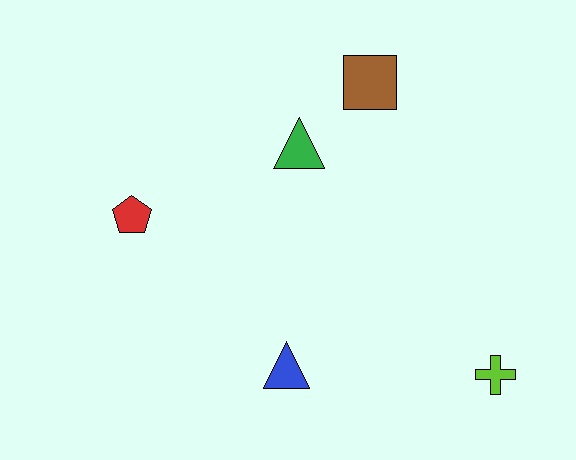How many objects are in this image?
There are 5 objects.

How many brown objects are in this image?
There is 1 brown object.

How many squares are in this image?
There is 1 square.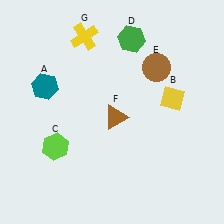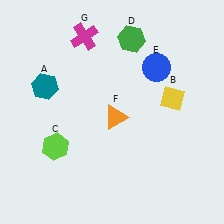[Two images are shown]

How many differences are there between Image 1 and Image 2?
There are 3 differences between the two images.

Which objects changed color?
E changed from brown to blue. F changed from brown to orange. G changed from yellow to magenta.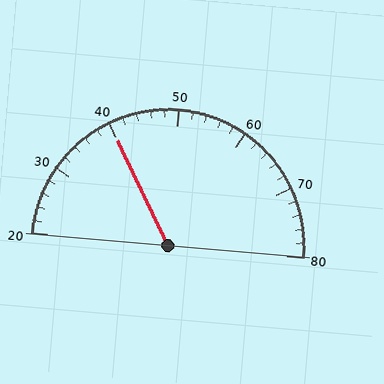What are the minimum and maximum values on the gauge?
The gauge ranges from 20 to 80.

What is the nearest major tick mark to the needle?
The nearest major tick mark is 40.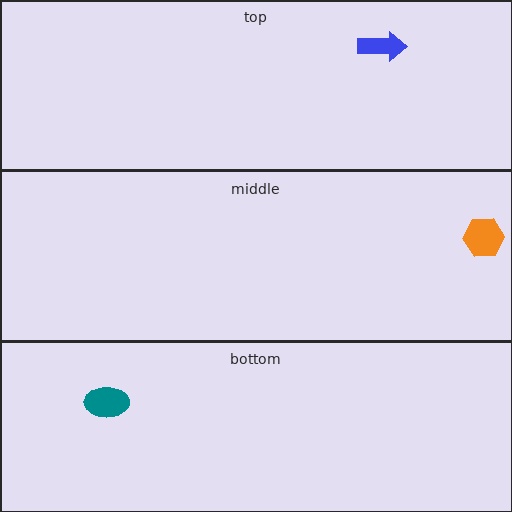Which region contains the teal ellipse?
The bottom region.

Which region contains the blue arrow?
The top region.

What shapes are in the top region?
The blue arrow.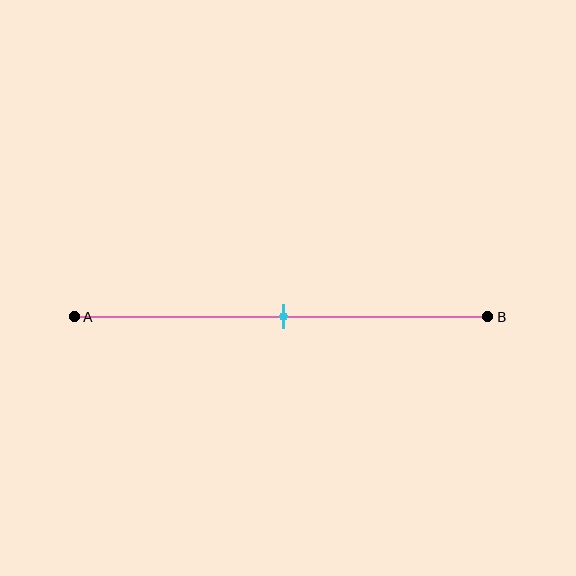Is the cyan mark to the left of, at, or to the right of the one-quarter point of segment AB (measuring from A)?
The cyan mark is to the right of the one-quarter point of segment AB.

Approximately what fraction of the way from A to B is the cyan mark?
The cyan mark is approximately 50% of the way from A to B.